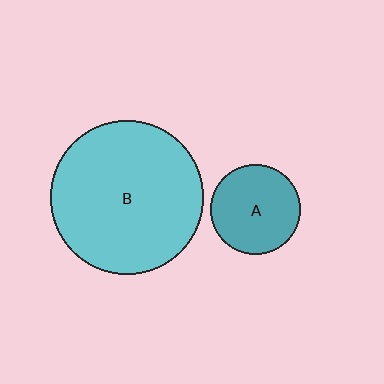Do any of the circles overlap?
No, none of the circles overlap.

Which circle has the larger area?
Circle B (cyan).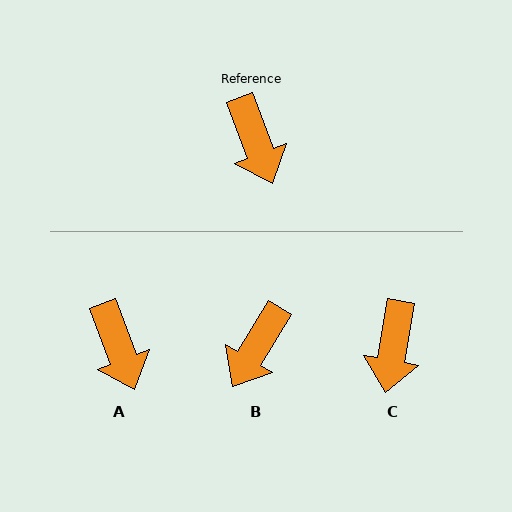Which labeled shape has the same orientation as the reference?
A.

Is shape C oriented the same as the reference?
No, it is off by about 30 degrees.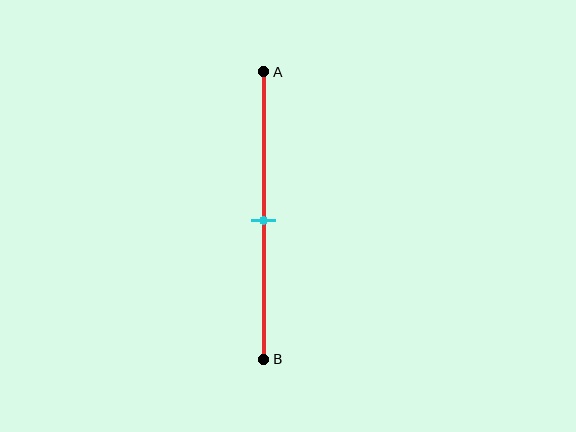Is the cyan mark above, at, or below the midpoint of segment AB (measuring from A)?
The cyan mark is approximately at the midpoint of segment AB.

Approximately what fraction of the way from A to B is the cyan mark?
The cyan mark is approximately 50% of the way from A to B.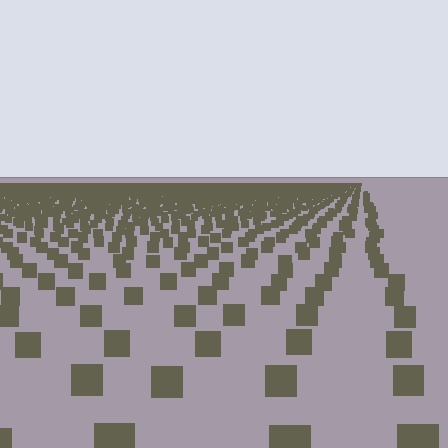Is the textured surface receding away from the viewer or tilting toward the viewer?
The surface is receding away from the viewer. Texture elements get smaller and denser toward the top.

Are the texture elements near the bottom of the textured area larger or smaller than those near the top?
Larger. Near the bottom, elements are closer to the viewer and appear at a bigger on-screen size.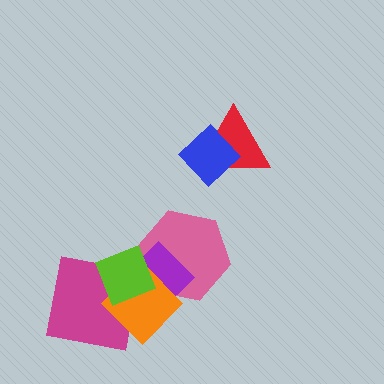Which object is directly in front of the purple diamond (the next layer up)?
The orange diamond is directly in front of the purple diamond.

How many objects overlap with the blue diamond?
1 object overlaps with the blue diamond.